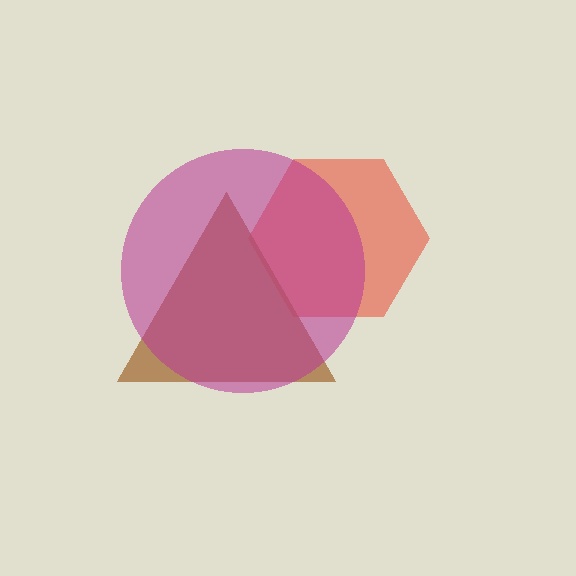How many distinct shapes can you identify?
There are 3 distinct shapes: a red hexagon, a brown triangle, a magenta circle.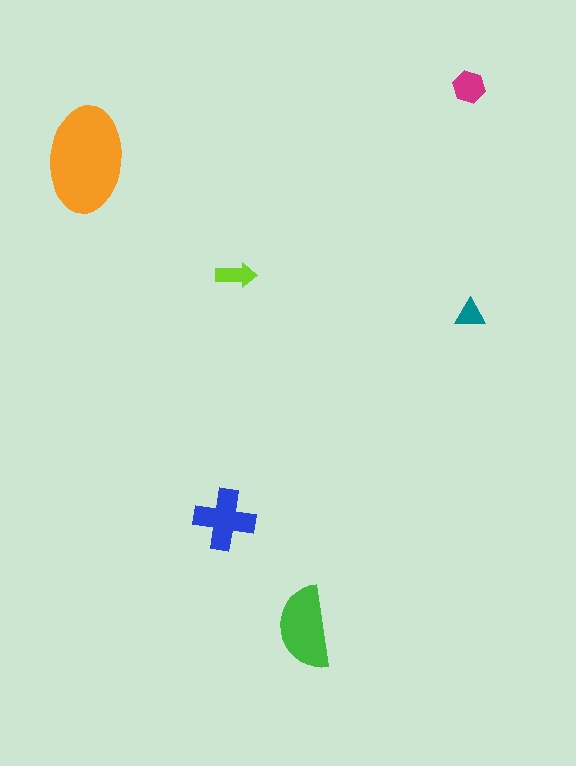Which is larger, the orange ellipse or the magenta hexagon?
The orange ellipse.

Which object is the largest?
The orange ellipse.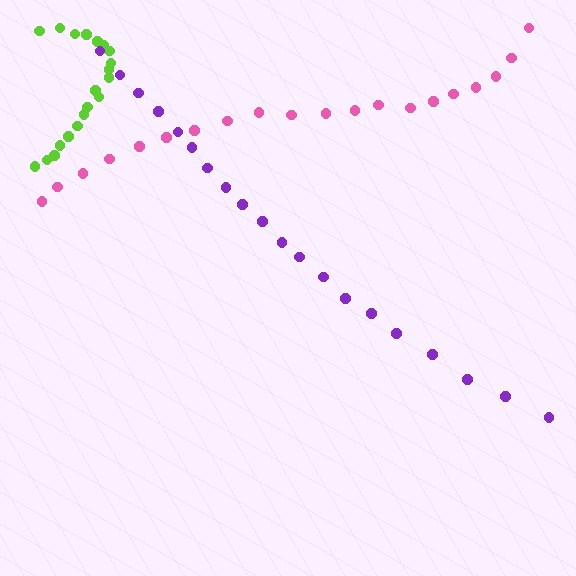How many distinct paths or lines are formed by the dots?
There are 3 distinct paths.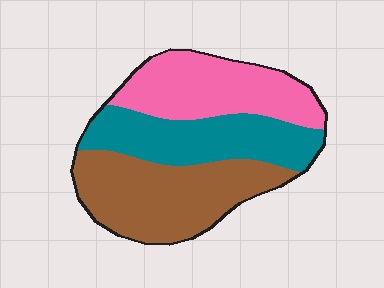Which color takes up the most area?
Brown, at roughly 40%.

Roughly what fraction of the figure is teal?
Teal takes up between a sixth and a third of the figure.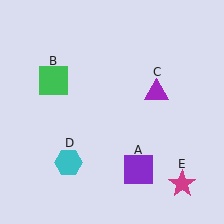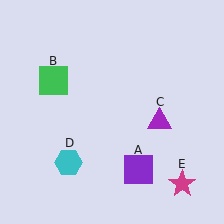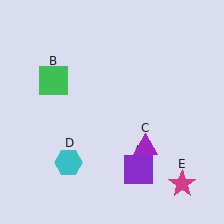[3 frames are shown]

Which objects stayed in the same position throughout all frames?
Purple square (object A) and green square (object B) and cyan hexagon (object D) and magenta star (object E) remained stationary.